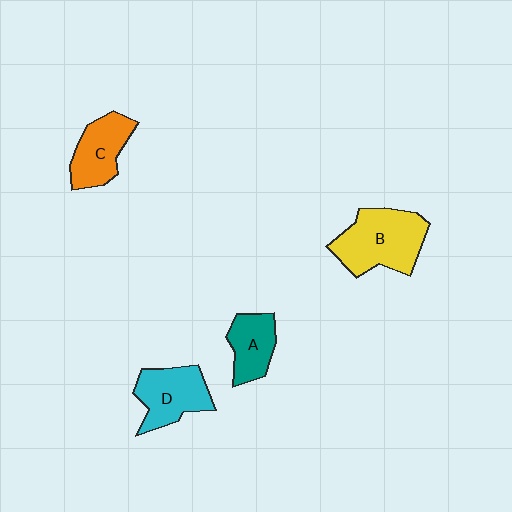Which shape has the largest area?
Shape B (yellow).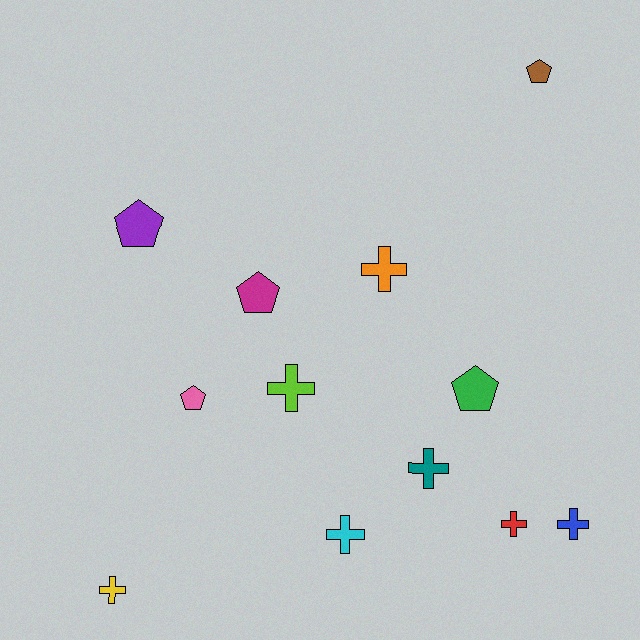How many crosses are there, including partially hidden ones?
There are 7 crosses.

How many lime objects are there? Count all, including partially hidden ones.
There is 1 lime object.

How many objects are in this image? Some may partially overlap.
There are 12 objects.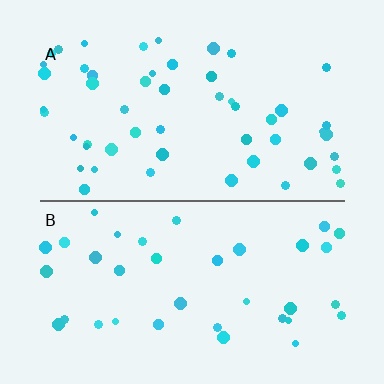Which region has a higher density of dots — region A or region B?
A (the top).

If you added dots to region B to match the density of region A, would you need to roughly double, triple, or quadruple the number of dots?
Approximately double.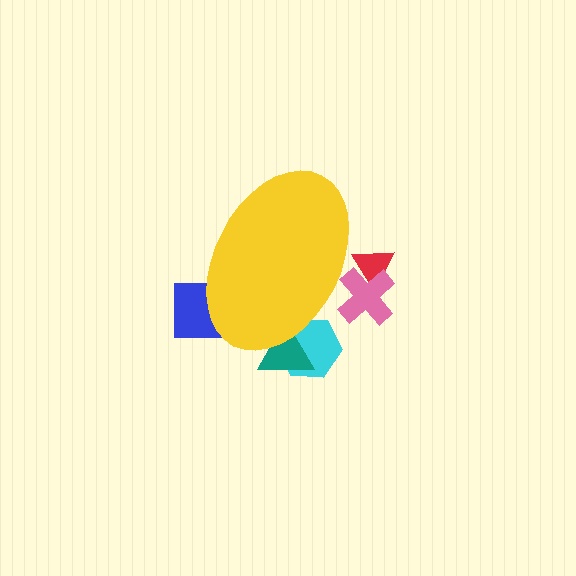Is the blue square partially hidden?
Yes, the blue square is partially hidden behind the yellow ellipse.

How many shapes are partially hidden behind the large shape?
5 shapes are partially hidden.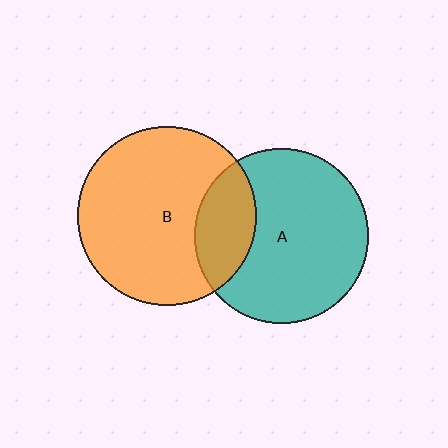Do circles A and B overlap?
Yes.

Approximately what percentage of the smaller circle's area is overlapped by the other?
Approximately 25%.